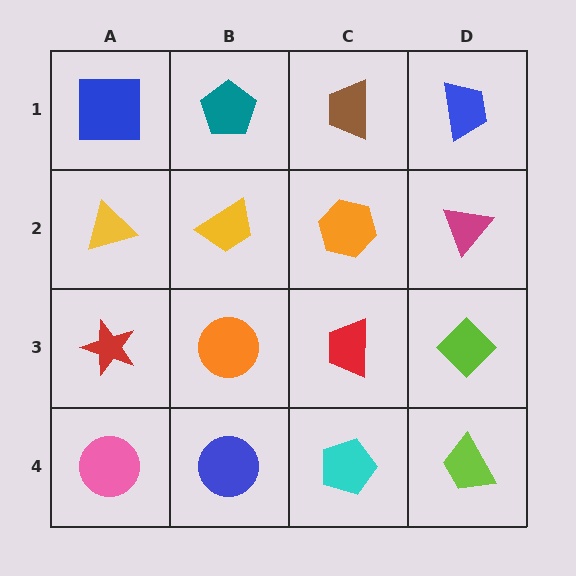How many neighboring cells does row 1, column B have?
3.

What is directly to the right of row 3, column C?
A lime diamond.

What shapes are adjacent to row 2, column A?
A blue square (row 1, column A), a red star (row 3, column A), a yellow trapezoid (row 2, column B).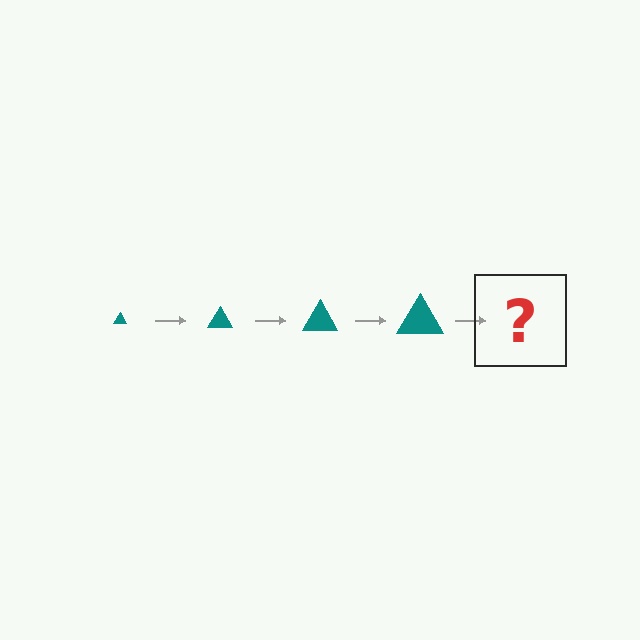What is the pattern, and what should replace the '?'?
The pattern is that the triangle gets progressively larger each step. The '?' should be a teal triangle, larger than the previous one.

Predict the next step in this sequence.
The next step is a teal triangle, larger than the previous one.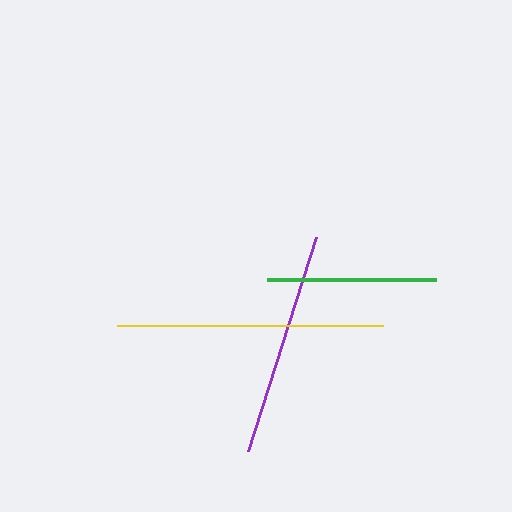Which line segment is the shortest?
The green line is the shortest at approximately 169 pixels.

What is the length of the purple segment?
The purple segment is approximately 225 pixels long.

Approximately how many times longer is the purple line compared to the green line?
The purple line is approximately 1.3 times the length of the green line.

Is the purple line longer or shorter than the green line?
The purple line is longer than the green line.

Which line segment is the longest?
The yellow line is the longest at approximately 266 pixels.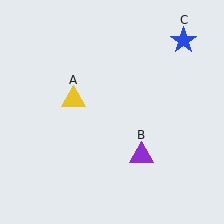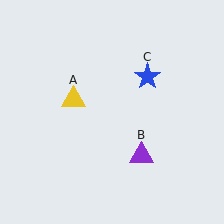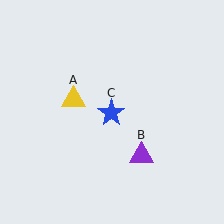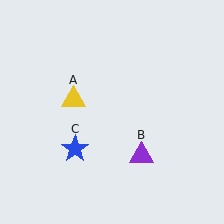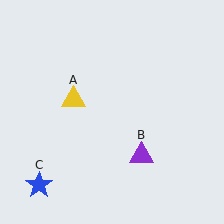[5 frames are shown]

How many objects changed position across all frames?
1 object changed position: blue star (object C).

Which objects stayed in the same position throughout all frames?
Yellow triangle (object A) and purple triangle (object B) remained stationary.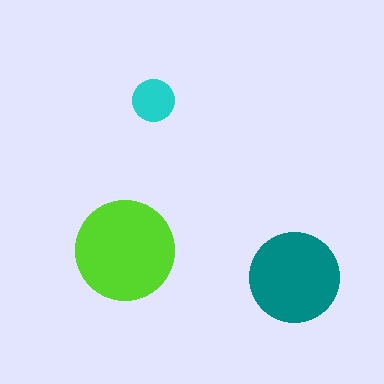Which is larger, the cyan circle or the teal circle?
The teal one.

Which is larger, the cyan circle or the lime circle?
The lime one.